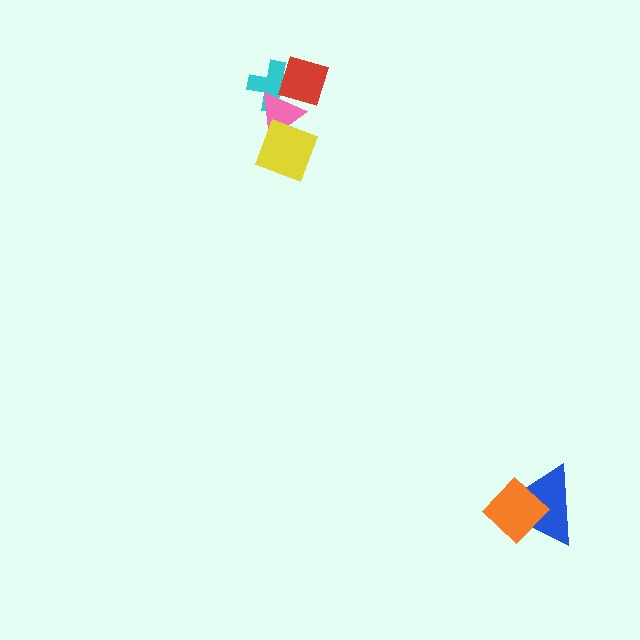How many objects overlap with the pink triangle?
3 objects overlap with the pink triangle.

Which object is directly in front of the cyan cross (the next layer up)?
The pink triangle is directly in front of the cyan cross.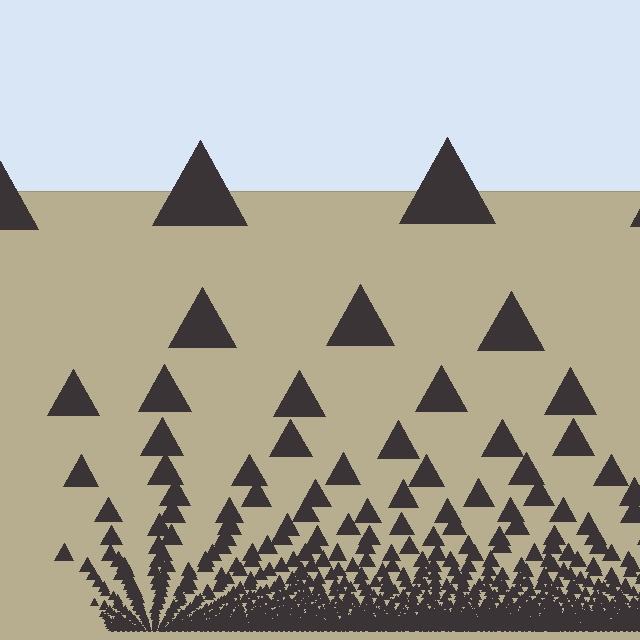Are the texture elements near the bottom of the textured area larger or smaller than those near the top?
Smaller. The gradient is inverted — elements near the bottom are smaller and denser.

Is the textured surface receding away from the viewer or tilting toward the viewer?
The surface appears to tilt toward the viewer. Texture elements get larger and sparser toward the top.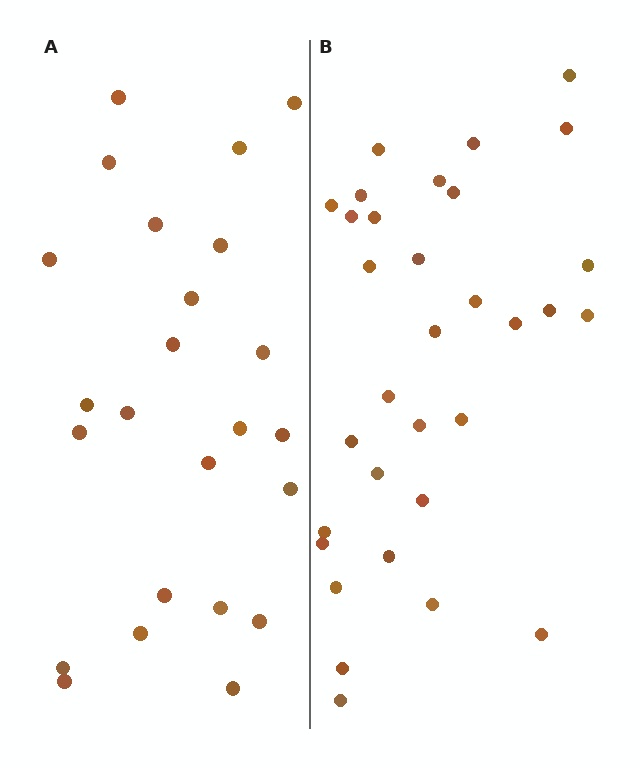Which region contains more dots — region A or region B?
Region B (the right region) has more dots.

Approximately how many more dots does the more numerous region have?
Region B has roughly 8 or so more dots than region A.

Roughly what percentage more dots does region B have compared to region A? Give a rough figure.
About 35% more.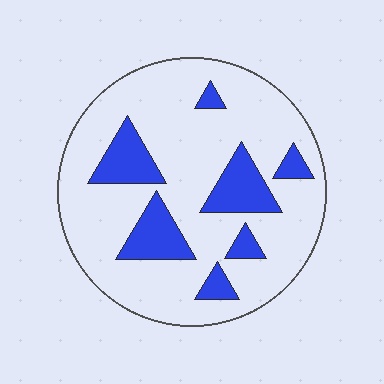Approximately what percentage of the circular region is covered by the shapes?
Approximately 20%.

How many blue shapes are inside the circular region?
7.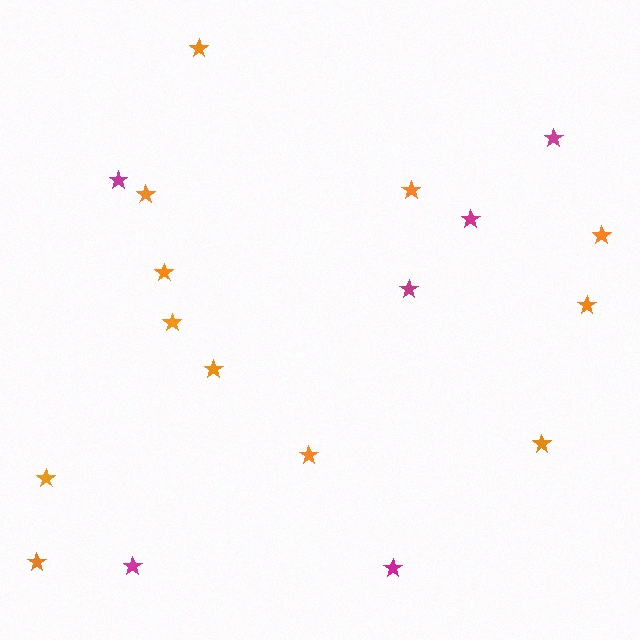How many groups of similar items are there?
There are 2 groups: one group of magenta stars (6) and one group of orange stars (12).